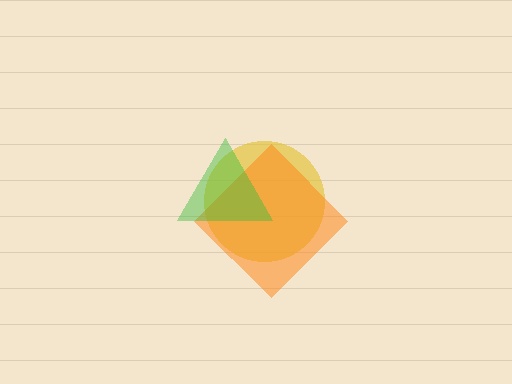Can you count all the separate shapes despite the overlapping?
Yes, there are 3 separate shapes.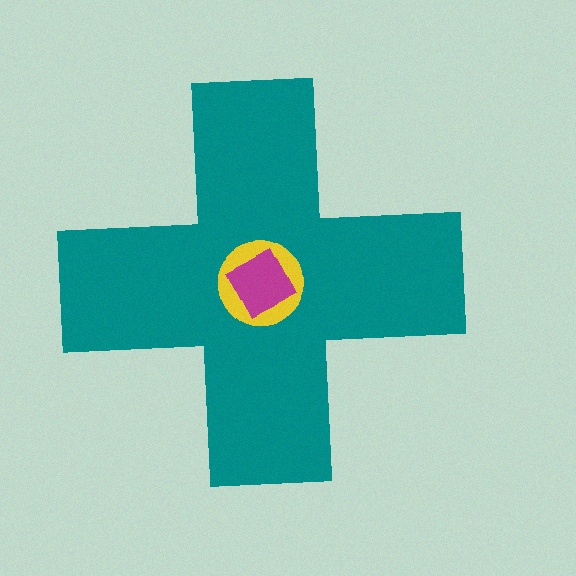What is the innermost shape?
The magenta diamond.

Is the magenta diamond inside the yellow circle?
Yes.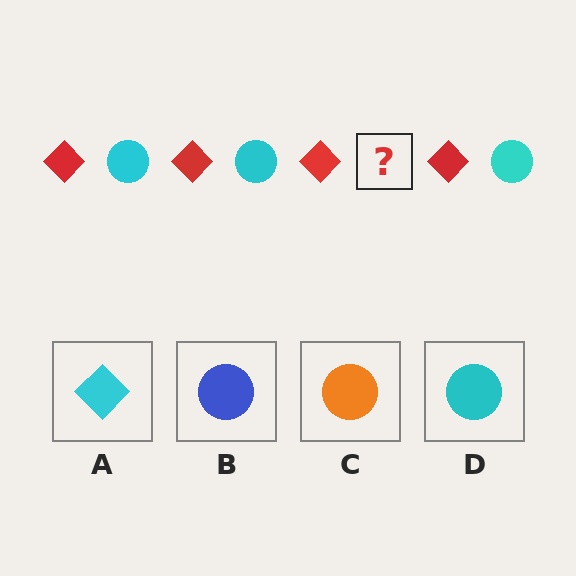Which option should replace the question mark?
Option D.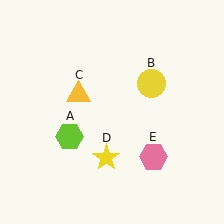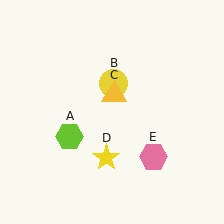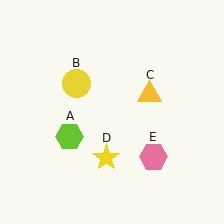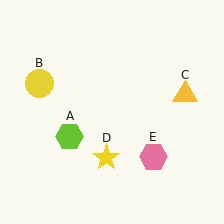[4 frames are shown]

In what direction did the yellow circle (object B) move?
The yellow circle (object B) moved left.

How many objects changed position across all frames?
2 objects changed position: yellow circle (object B), yellow triangle (object C).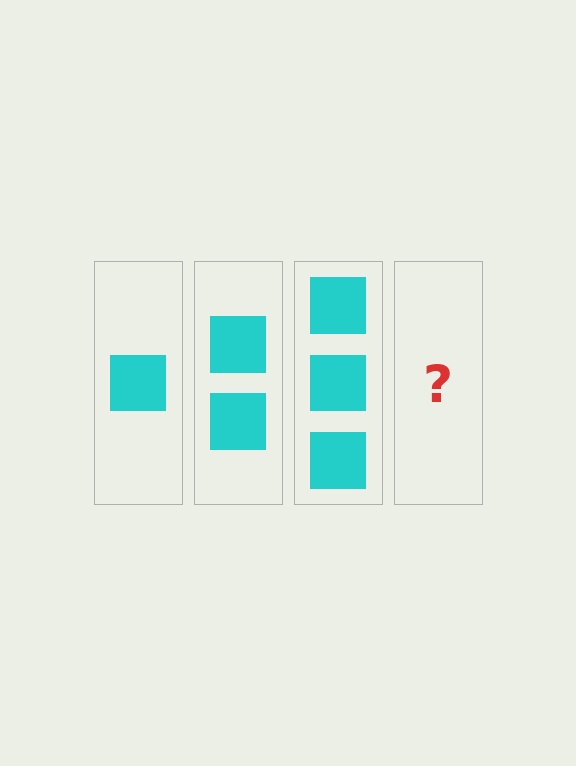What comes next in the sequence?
The next element should be 4 squares.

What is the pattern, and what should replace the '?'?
The pattern is that each step adds one more square. The '?' should be 4 squares.